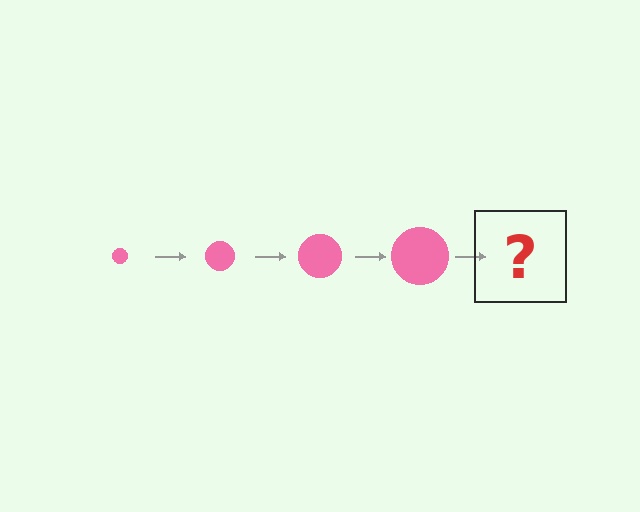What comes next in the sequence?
The next element should be a pink circle, larger than the previous one.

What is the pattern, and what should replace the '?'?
The pattern is that the circle gets progressively larger each step. The '?' should be a pink circle, larger than the previous one.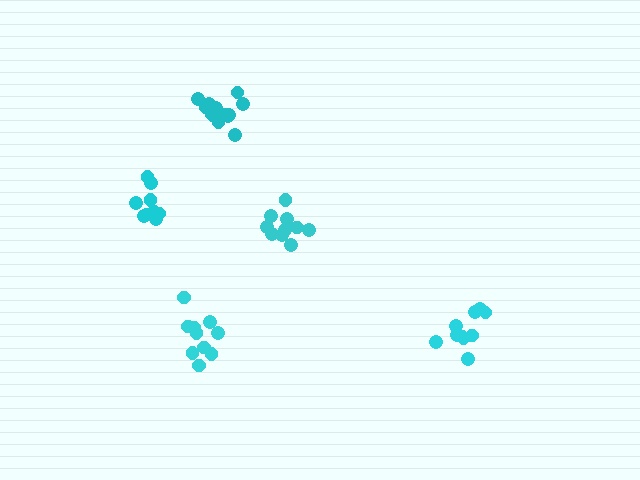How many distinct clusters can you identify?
There are 5 distinct clusters.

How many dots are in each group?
Group 1: 10 dots, Group 2: 10 dots, Group 3: 13 dots, Group 4: 10 dots, Group 5: 10 dots (53 total).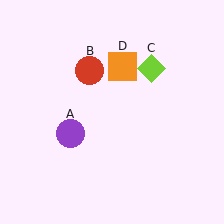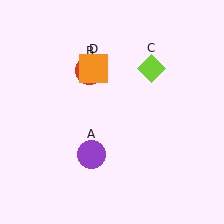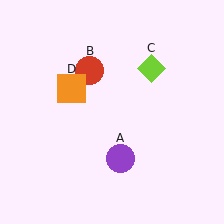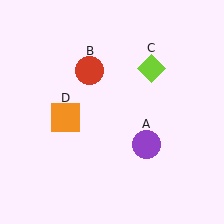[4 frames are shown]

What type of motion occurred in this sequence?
The purple circle (object A), orange square (object D) rotated counterclockwise around the center of the scene.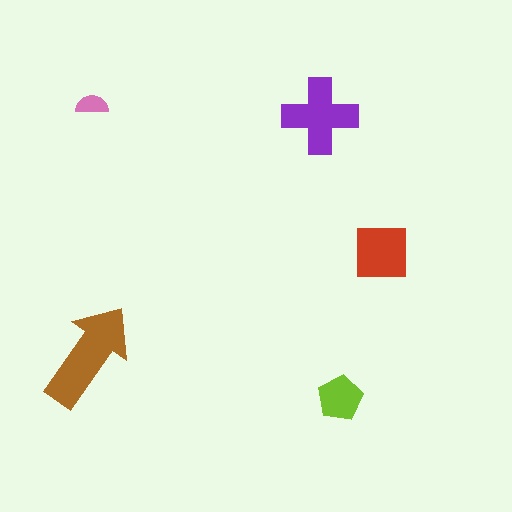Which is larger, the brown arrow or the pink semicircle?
The brown arrow.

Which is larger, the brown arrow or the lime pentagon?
The brown arrow.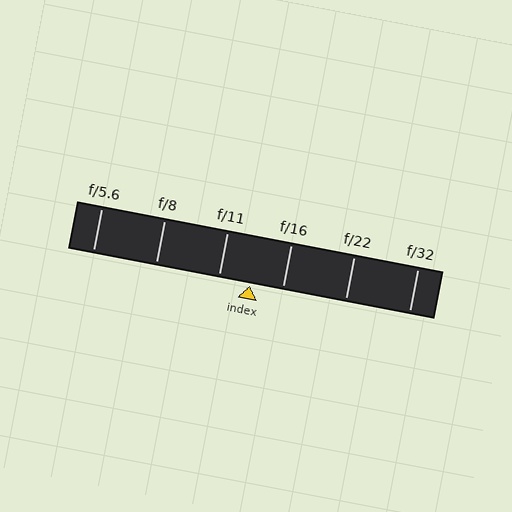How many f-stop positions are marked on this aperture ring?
There are 6 f-stop positions marked.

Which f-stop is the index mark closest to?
The index mark is closest to f/11.